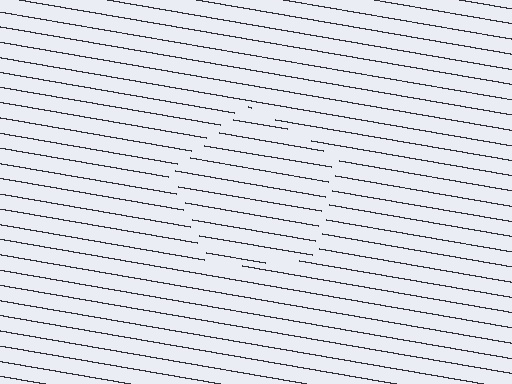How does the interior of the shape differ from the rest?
The interior of the shape contains the same grating, shifted by half a period — the contour is defined by the phase discontinuity where line-ends from the inner and outer gratings abut.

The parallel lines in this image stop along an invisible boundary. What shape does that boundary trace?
An illusory pentagon. The interior of the shape contains the same grating, shifted by half a period — the contour is defined by the phase discontinuity where line-ends from the inner and outer gratings abut.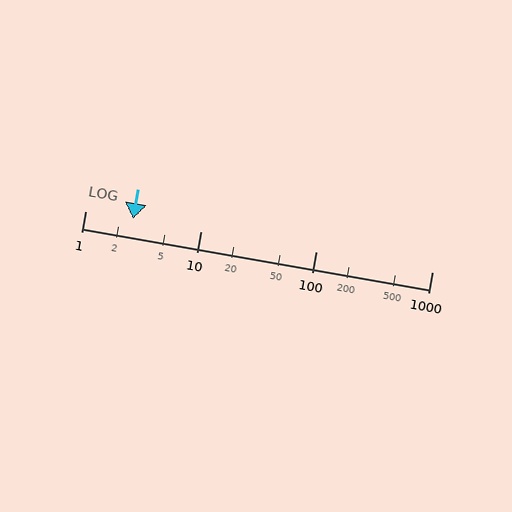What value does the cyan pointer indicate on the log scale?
The pointer indicates approximately 2.6.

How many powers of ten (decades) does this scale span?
The scale spans 3 decades, from 1 to 1000.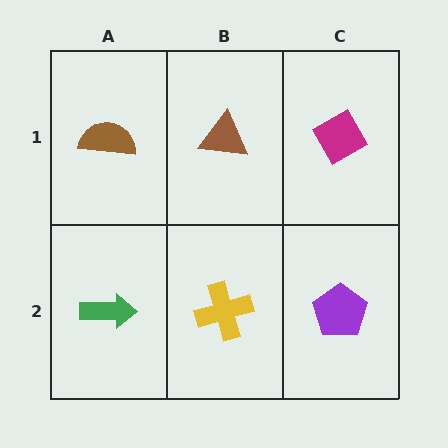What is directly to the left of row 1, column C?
A brown triangle.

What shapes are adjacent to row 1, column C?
A purple pentagon (row 2, column C), a brown triangle (row 1, column B).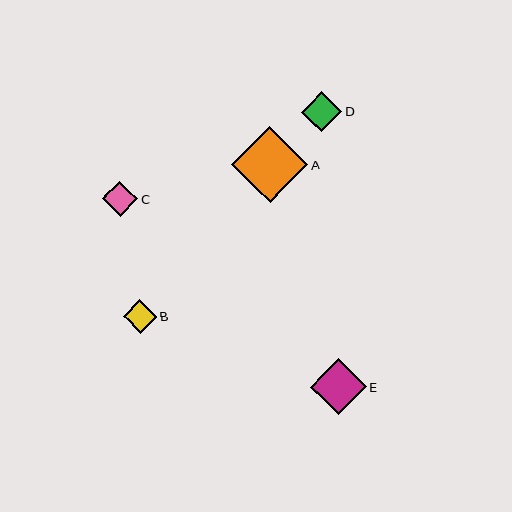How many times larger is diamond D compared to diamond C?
Diamond D is approximately 1.2 times the size of diamond C.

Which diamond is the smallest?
Diamond B is the smallest with a size of approximately 33 pixels.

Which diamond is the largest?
Diamond A is the largest with a size of approximately 76 pixels.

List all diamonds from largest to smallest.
From largest to smallest: A, E, D, C, B.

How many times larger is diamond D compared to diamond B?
Diamond D is approximately 1.2 times the size of diamond B.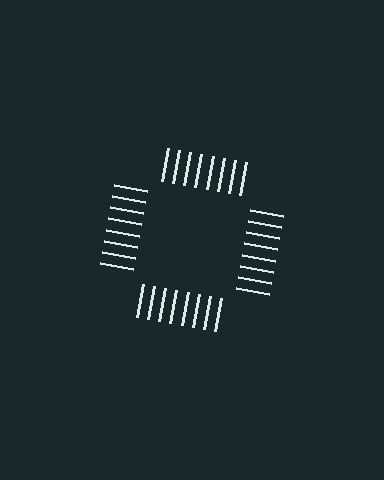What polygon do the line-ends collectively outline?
An illusory square — the line segments terminate on its edges but no continuous stroke is drawn.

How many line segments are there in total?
32 — 8 along each of the 4 edges.